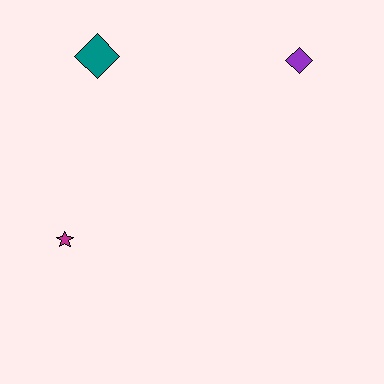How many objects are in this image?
There are 3 objects.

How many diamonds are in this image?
There are 2 diamonds.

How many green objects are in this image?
There are no green objects.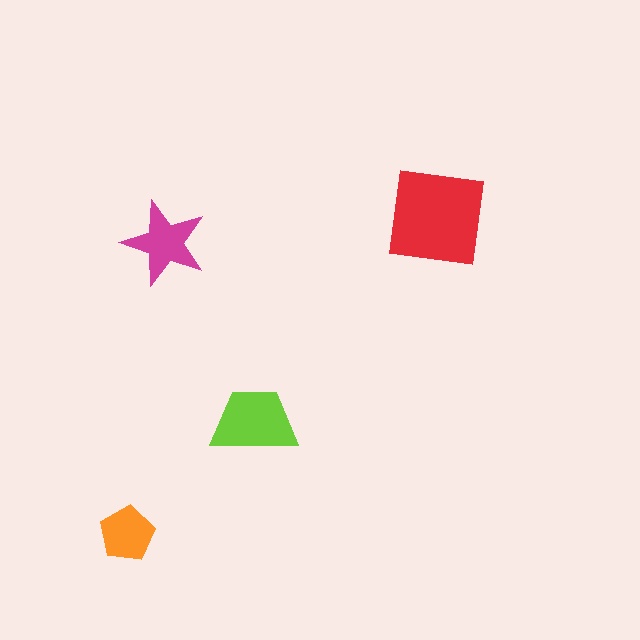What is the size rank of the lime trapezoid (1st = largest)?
2nd.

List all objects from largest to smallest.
The red square, the lime trapezoid, the magenta star, the orange pentagon.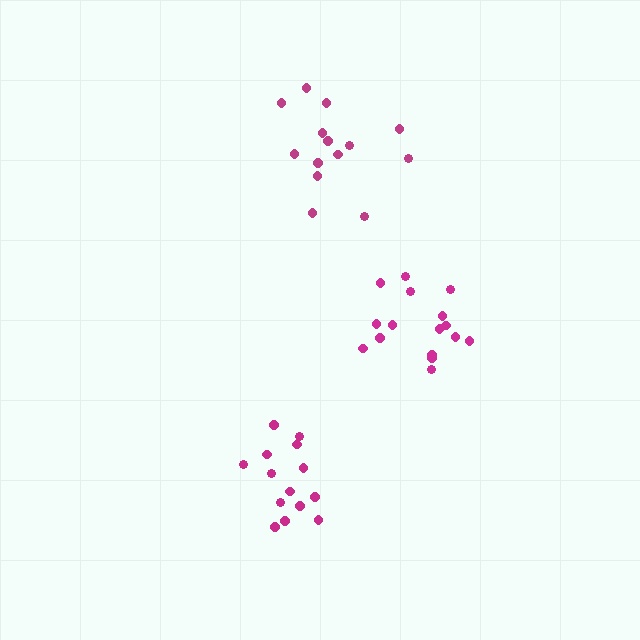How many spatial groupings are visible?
There are 3 spatial groupings.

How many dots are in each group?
Group 1: 16 dots, Group 2: 14 dots, Group 3: 14 dots (44 total).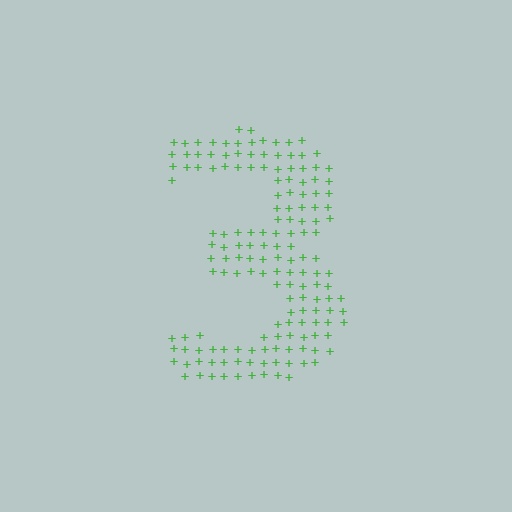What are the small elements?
The small elements are plus signs.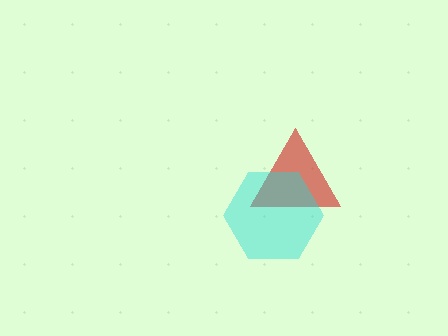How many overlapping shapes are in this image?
There are 2 overlapping shapes in the image.